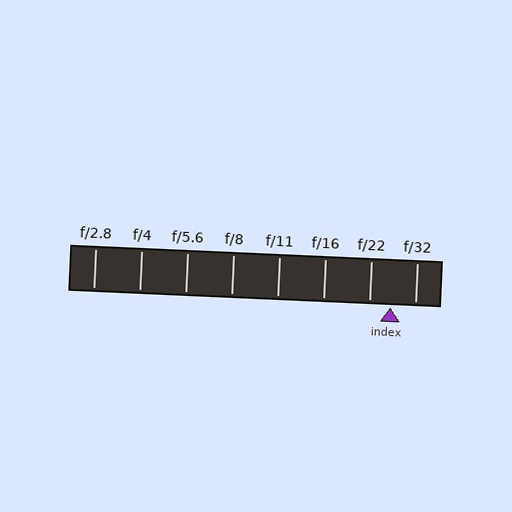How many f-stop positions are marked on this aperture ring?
There are 8 f-stop positions marked.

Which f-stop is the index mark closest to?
The index mark is closest to f/22.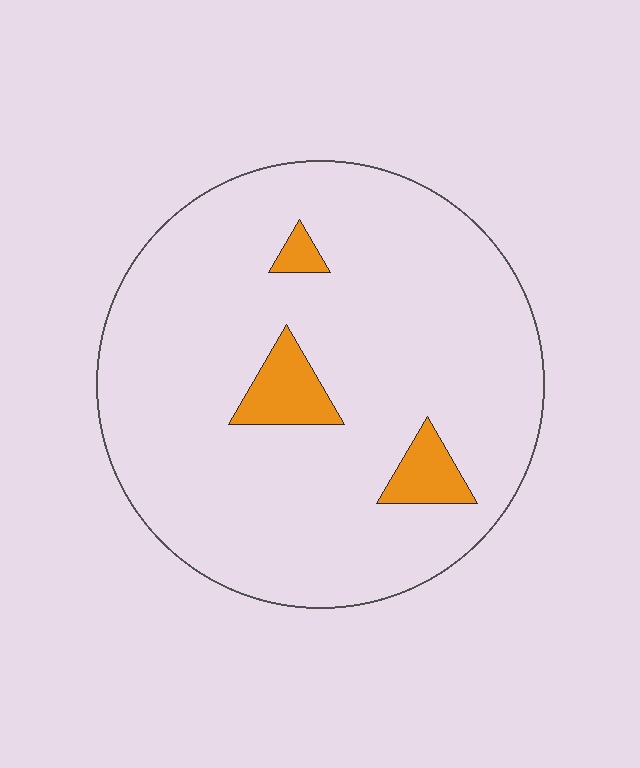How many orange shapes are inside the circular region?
3.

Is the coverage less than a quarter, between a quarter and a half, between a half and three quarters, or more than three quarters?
Less than a quarter.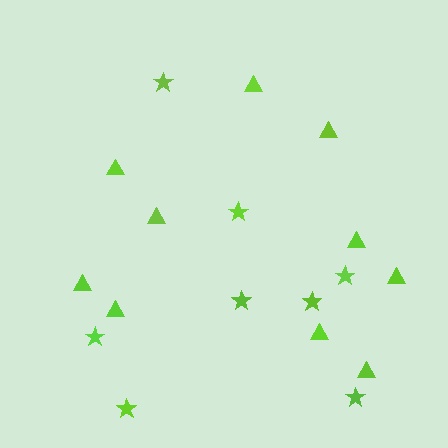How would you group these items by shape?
There are 2 groups: one group of stars (8) and one group of triangles (10).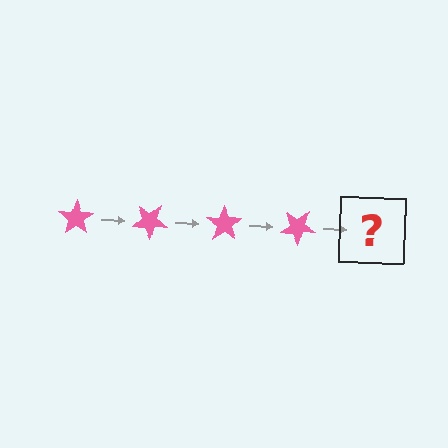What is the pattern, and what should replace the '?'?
The pattern is that the star rotates 35 degrees each step. The '?' should be a pink star rotated 140 degrees.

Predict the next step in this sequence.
The next step is a pink star rotated 140 degrees.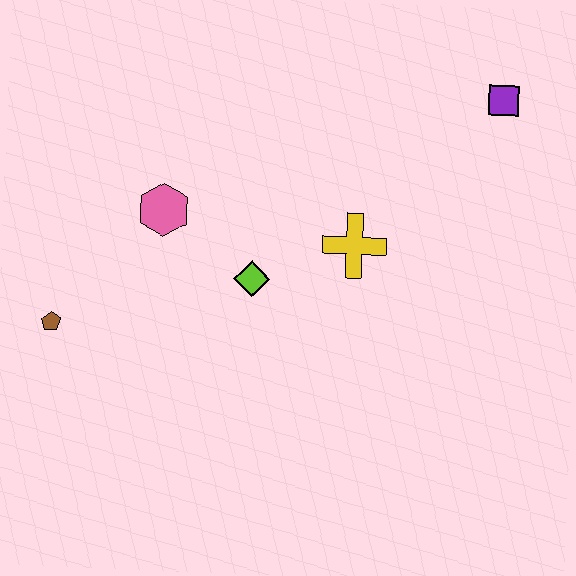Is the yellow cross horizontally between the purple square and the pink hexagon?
Yes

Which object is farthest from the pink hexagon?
The purple square is farthest from the pink hexagon.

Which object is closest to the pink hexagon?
The lime diamond is closest to the pink hexagon.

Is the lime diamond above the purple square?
No